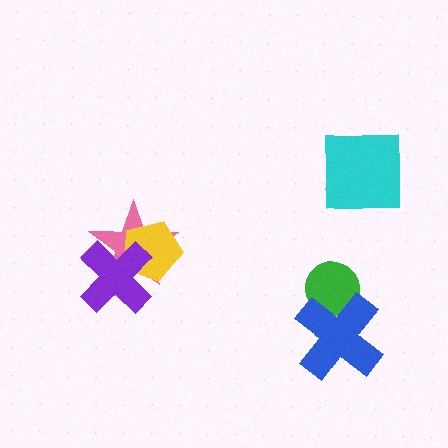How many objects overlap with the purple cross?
2 objects overlap with the purple cross.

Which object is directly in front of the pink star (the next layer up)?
The yellow pentagon is directly in front of the pink star.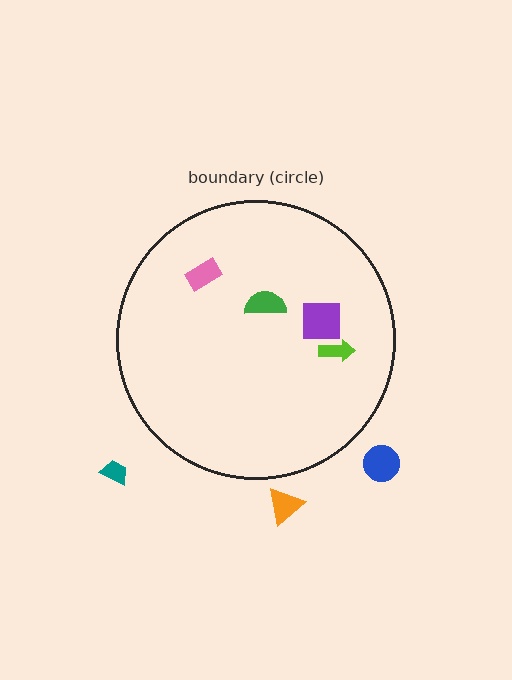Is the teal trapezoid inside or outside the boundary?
Outside.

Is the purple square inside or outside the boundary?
Inside.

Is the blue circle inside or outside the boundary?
Outside.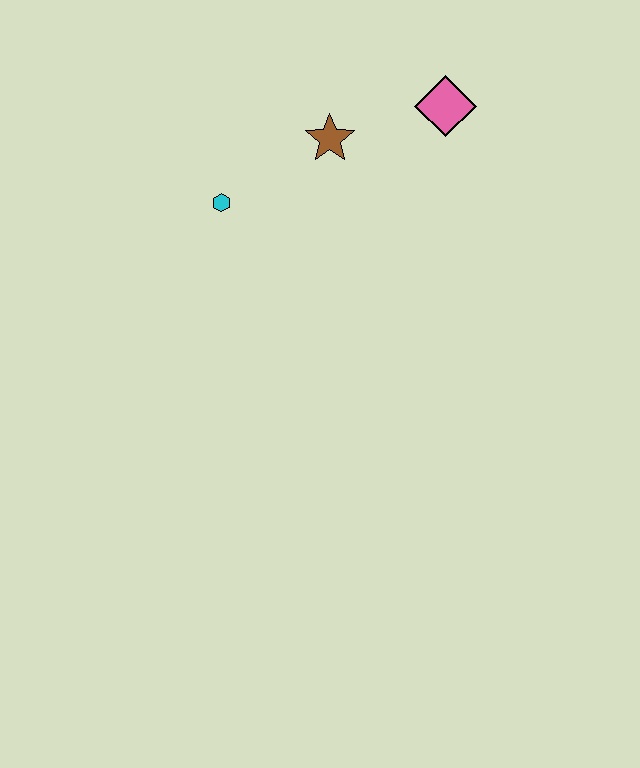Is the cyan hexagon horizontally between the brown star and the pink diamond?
No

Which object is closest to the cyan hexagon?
The brown star is closest to the cyan hexagon.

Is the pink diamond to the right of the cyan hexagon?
Yes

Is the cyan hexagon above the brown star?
No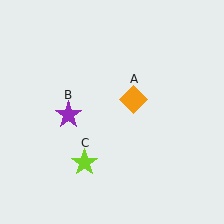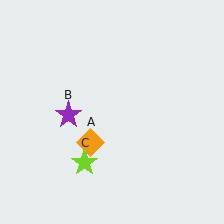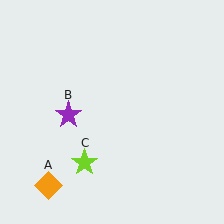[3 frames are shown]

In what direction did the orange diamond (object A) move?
The orange diamond (object A) moved down and to the left.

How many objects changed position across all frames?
1 object changed position: orange diamond (object A).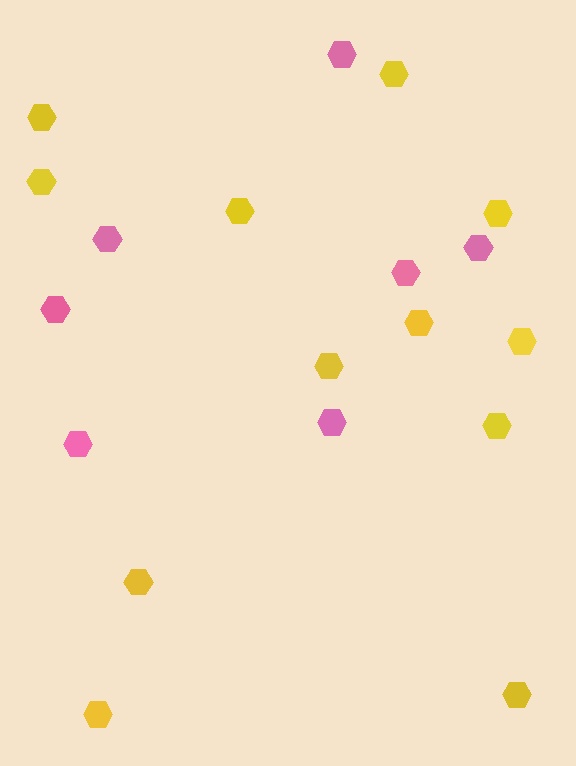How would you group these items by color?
There are 2 groups: one group of yellow hexagons (12) and one group of pink hexagons (7).